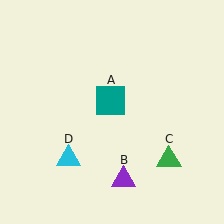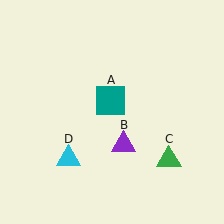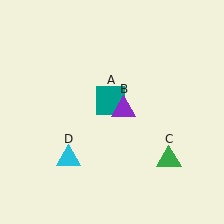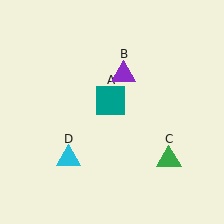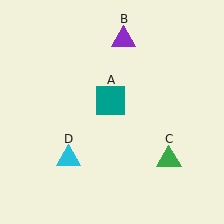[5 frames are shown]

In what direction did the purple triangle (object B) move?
The purple triangle (object B) moved up.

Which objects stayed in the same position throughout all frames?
Teal square (object A) and green triangle (object C) and cyan triangle (object D) remained stationary.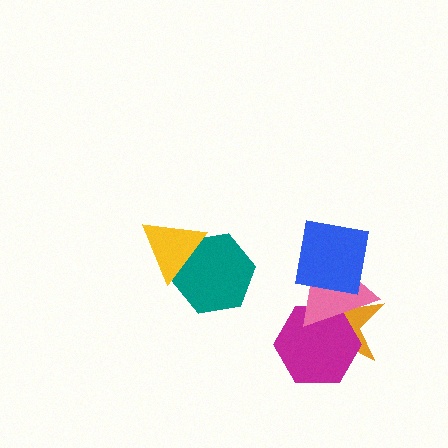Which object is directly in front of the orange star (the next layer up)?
The magenta hexagon is directly in front of the orange star.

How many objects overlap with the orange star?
3 objects overlap with the orange star.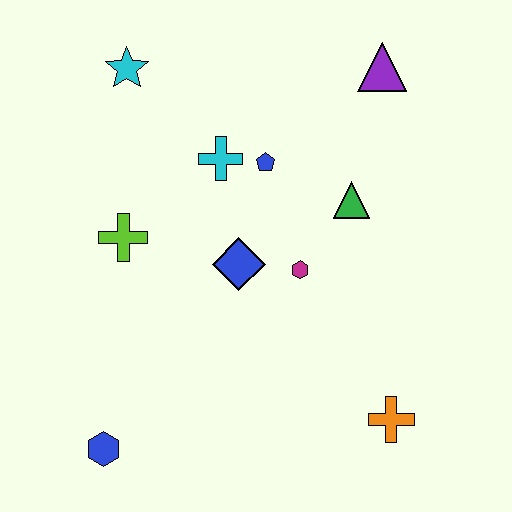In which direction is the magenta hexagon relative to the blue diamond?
The magenta hexagon is to the right of the blue diamond.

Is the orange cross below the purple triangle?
Yes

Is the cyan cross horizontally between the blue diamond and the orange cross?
No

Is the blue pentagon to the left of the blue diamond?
No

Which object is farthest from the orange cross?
The cyan star is farthest from the orange cross.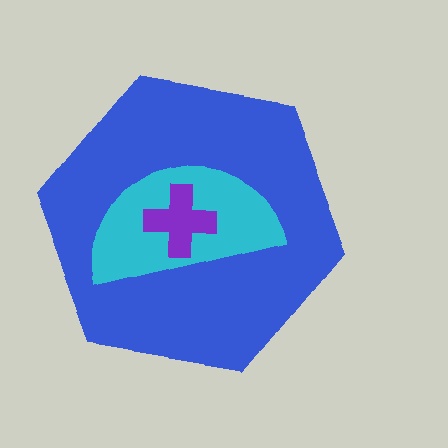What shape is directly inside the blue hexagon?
The cyan semicircle.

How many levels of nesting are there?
3.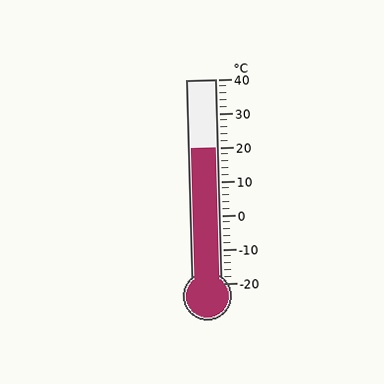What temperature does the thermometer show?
The thermometer shows approximately 20°C.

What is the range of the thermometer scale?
The thermometer scale ranges from -20°C to 40°C.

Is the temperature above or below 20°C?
The temperature is at 20°C.